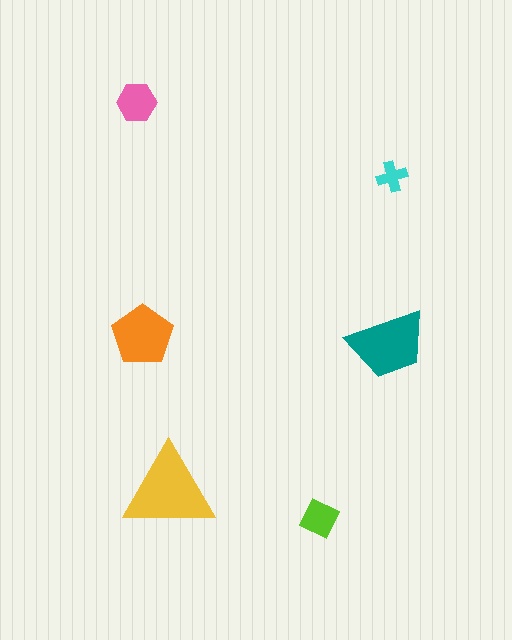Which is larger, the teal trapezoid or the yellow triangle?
The yellow triangle.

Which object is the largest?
The yellow triangle.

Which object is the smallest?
The cyan cross.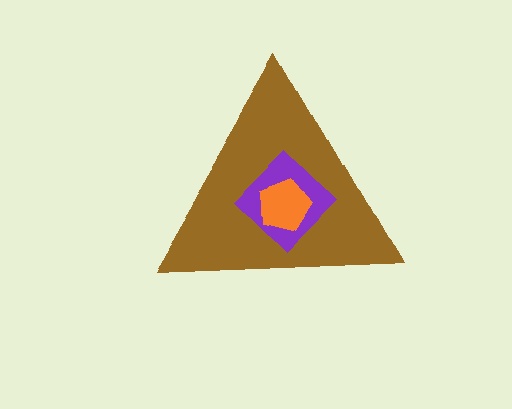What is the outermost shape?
The brown triangle.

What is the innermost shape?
The orange pentagon.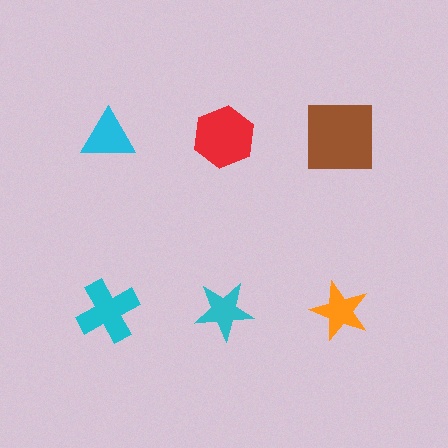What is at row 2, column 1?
A cyan cross.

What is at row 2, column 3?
An orange star.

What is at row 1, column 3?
A brown square.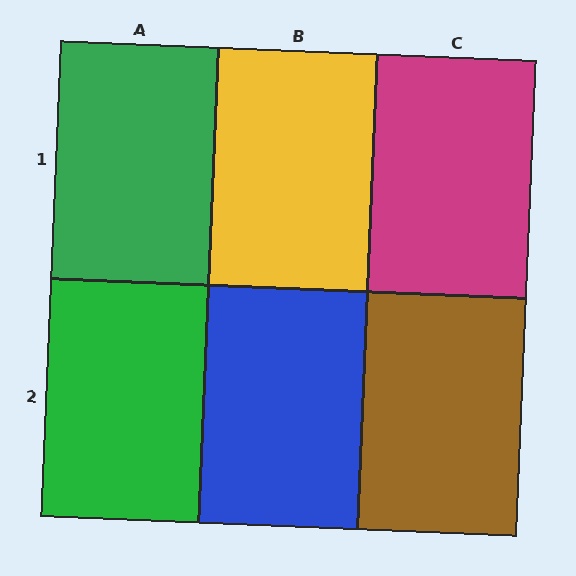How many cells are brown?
1 cell is brown.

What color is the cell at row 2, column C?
Brown.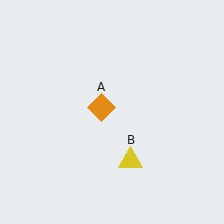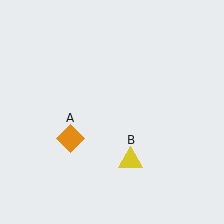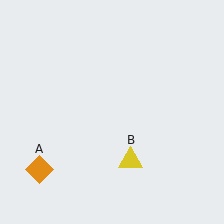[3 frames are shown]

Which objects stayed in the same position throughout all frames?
Yellow triangle (object B) remained stationary.